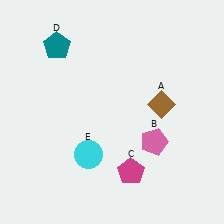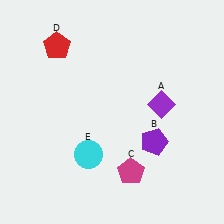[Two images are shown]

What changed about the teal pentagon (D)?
In Image 1, D is teal. In Image 2, it changed to red.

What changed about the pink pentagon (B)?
In Image 1, B is pink. In Image 2, it changed to purple.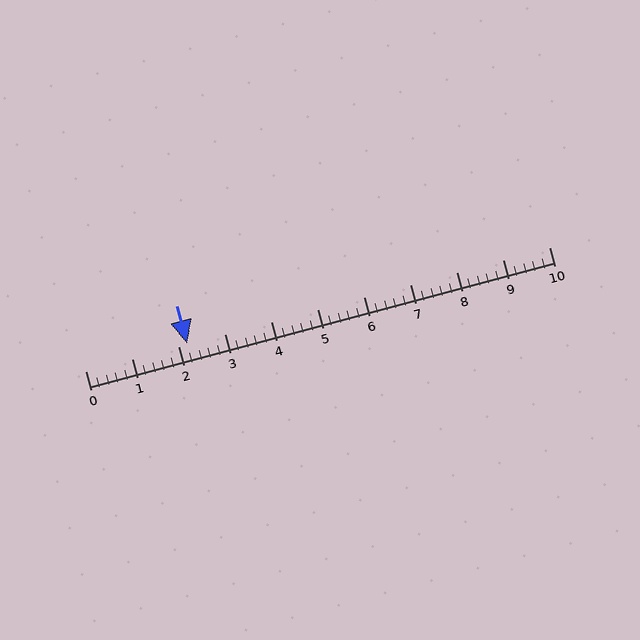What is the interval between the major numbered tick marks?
The major tick marks are spaced 1 units apart.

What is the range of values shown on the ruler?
The ruler shows values from 0 to 10.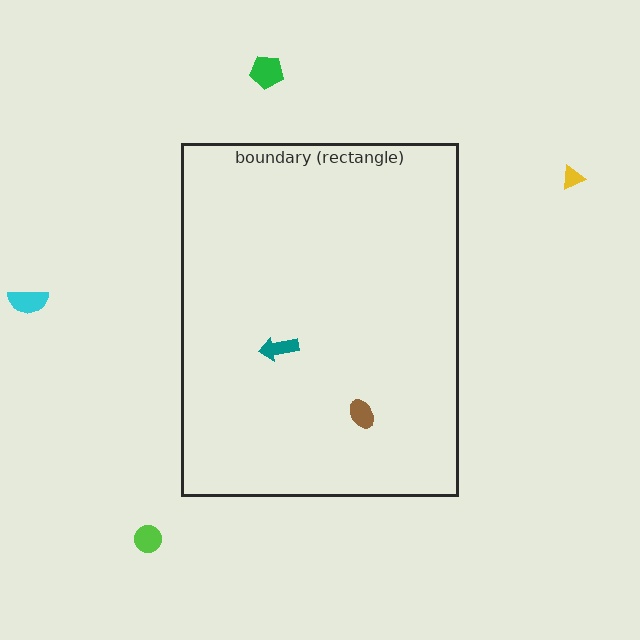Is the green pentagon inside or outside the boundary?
Outside.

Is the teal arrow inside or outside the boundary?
Inside.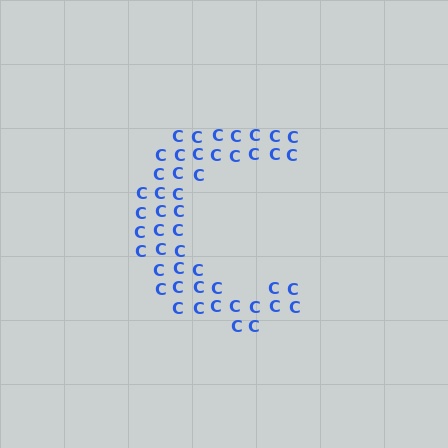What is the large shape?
The large shape is the letter C.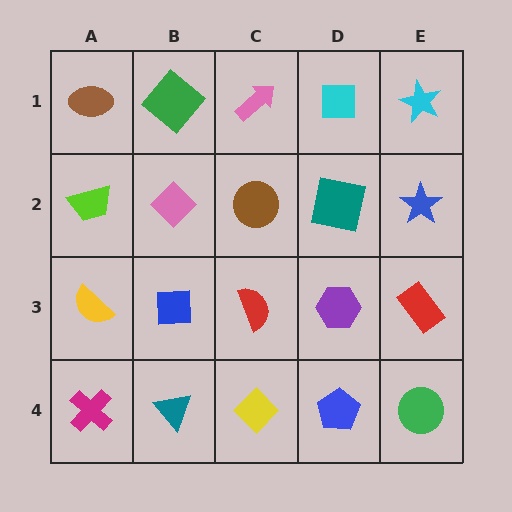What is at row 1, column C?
A pink arrow.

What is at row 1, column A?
A brown ellipse.